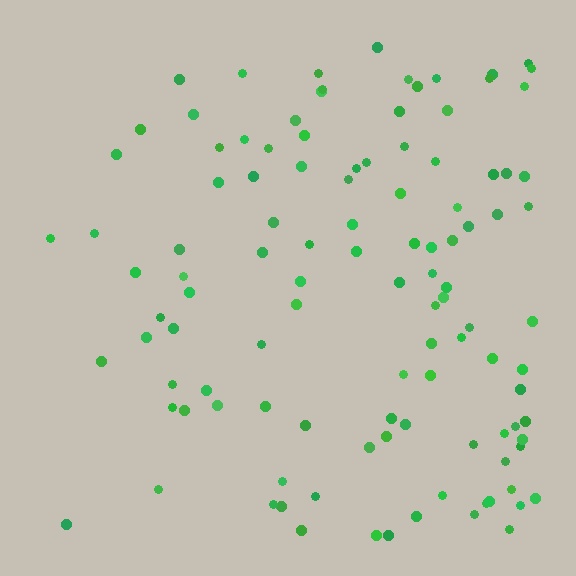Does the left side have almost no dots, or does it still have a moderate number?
Still a moderate number, just noticeably fewer than the right.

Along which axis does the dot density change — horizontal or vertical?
Horizontal.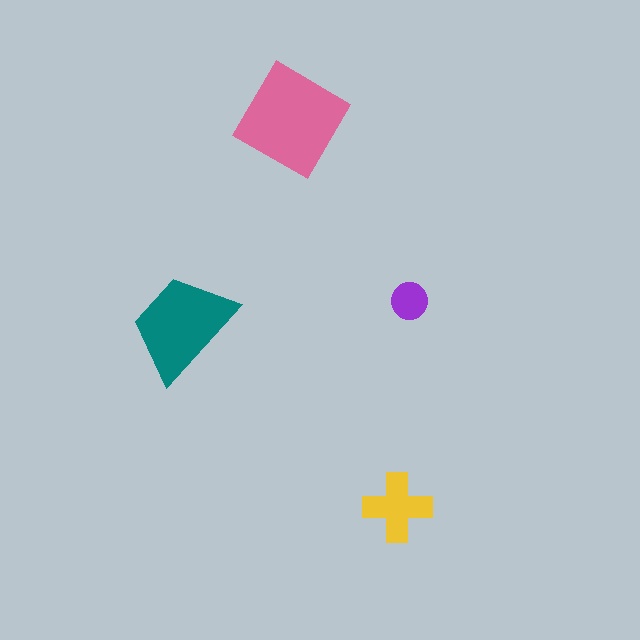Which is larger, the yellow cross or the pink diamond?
The pink diamond.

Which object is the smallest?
The purple circle.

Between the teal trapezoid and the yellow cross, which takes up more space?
The teal trapezoid.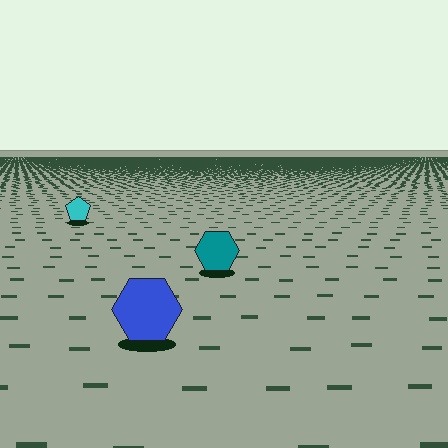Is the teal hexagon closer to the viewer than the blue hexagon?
No. The blue hexagon is closer — you can tell from the texture gradient: the ground texture is coarser near it.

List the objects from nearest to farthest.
From nearest to farthest: the blue hexagon, the teal hexagon, the cyan pentagon.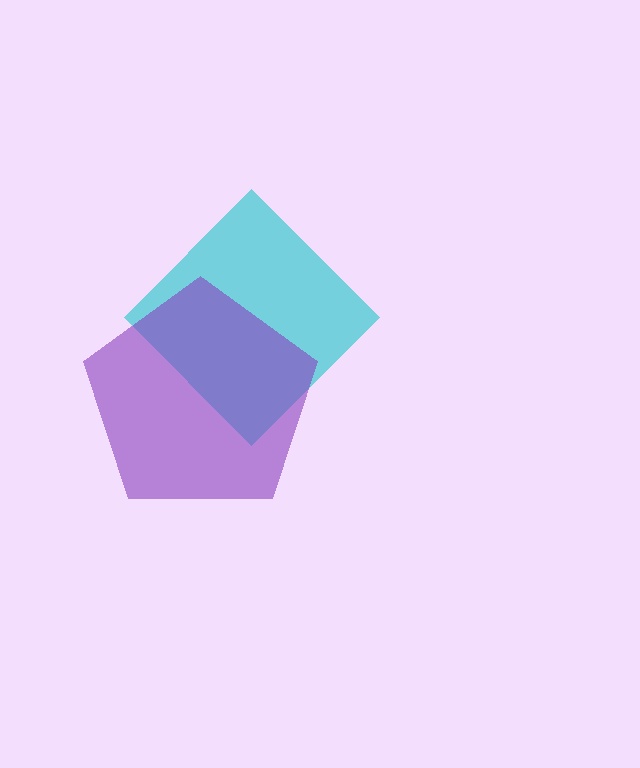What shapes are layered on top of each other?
The layered shapes are: a cyan diamond, a purple pentagon.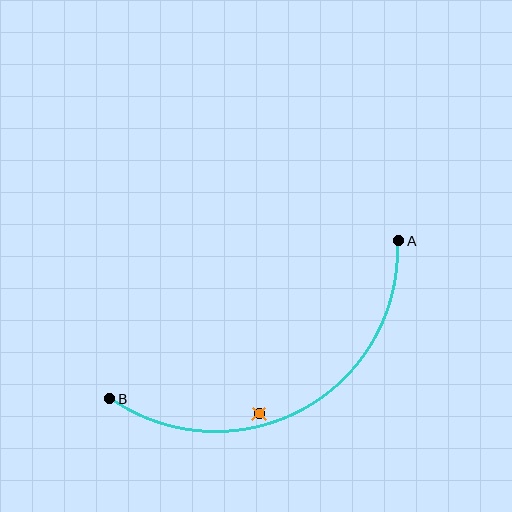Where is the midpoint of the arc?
The arc midpoint is the point on the curve farthest from the straight line joining A and B. It sits below that line.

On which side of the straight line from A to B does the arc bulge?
The arc bulges below the straight line connecting A and B.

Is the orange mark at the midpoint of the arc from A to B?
No — the orange mark does not lie on the arc at all. It sits slightly inside the curve.